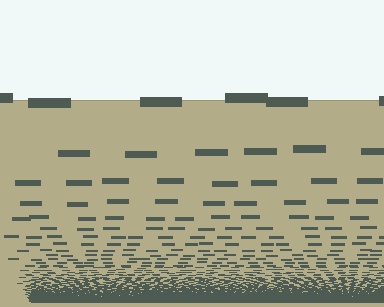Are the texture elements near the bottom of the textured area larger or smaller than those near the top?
Smaller. The gradient is inverted — elements near the bottom are smaller and denser.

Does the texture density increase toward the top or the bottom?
Density increases toward the bottom.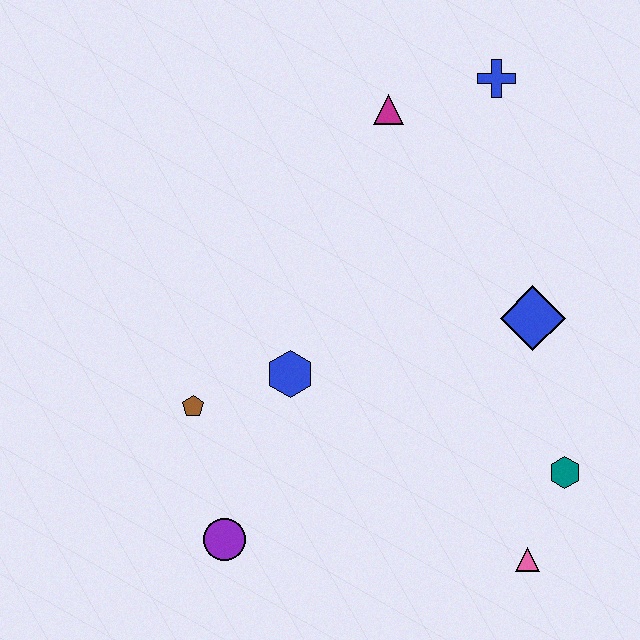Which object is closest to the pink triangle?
The teal hexagon is closest to the pink triangle.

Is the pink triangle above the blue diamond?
No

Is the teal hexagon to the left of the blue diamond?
No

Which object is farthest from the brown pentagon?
The blue cross is farthest from the brown pentagon.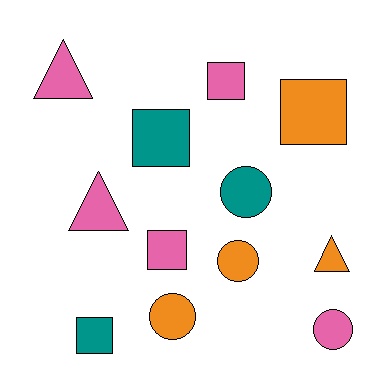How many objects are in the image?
There are 12 objects.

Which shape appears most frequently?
Square, with 5 objects.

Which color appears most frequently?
Pink, with 5 objects.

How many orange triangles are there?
There is 1 orange triangle.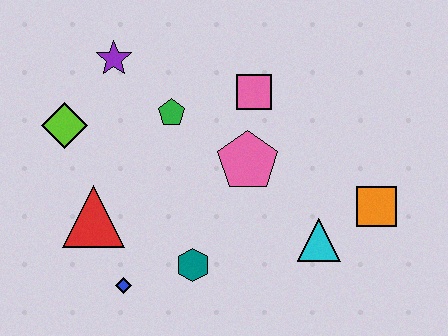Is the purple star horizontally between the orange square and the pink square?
No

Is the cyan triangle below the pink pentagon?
Yes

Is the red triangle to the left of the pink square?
Yes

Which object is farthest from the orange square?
The lime diamond is farthest from the orange square.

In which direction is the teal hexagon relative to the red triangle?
The teal hexagon is to the right of the red triangle.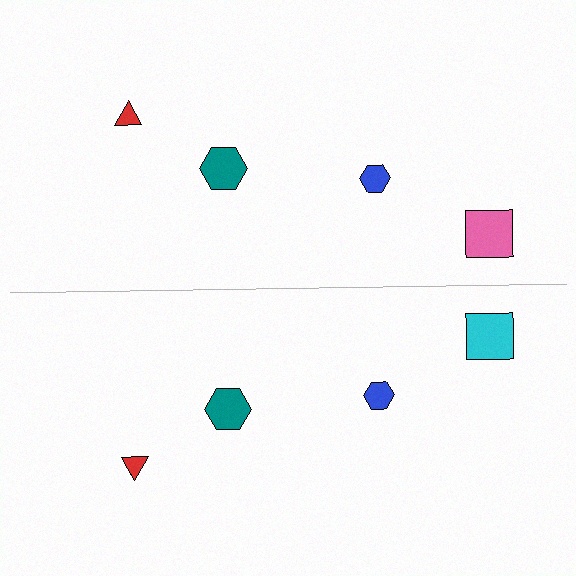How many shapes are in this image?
There are 8 shapes in this image.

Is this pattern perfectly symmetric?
No, the pattern is not perfectly symmetric. The cyan square on the bottom side breaks the symmetry — its mirror counterpart is pink.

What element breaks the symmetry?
The cyan square on the bottom side breaks the symmetry — its mirror counterpart is pink.